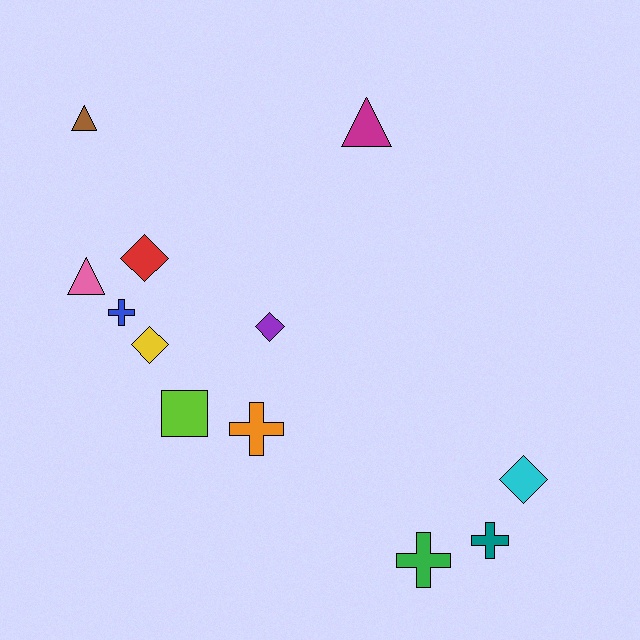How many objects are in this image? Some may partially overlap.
There are 12 objects.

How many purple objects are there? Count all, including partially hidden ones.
There is 1 purple object.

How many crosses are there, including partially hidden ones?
There are 4 crosses.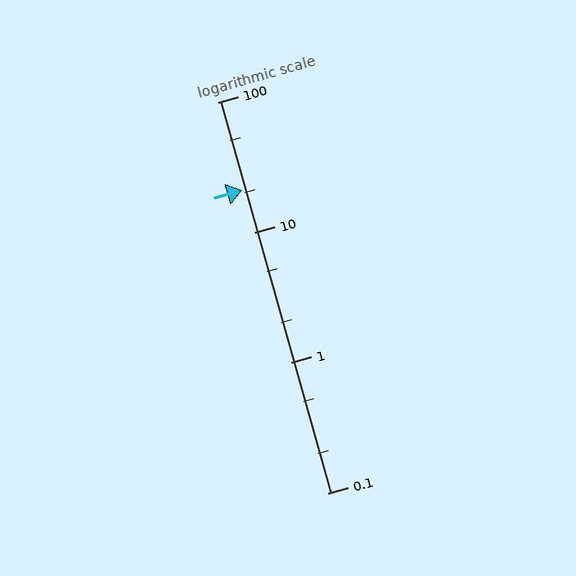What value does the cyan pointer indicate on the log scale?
The pointer indicates approximately 21.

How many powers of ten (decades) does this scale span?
The scale spans 3 decades, from 0.1 to 100.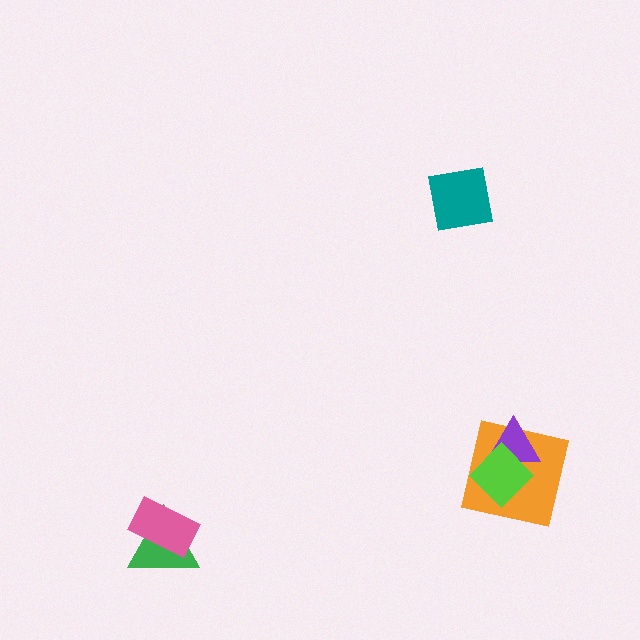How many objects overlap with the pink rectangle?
1 object overlaps with the pink rectangle.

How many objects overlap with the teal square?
0 objects overlap with the teal square.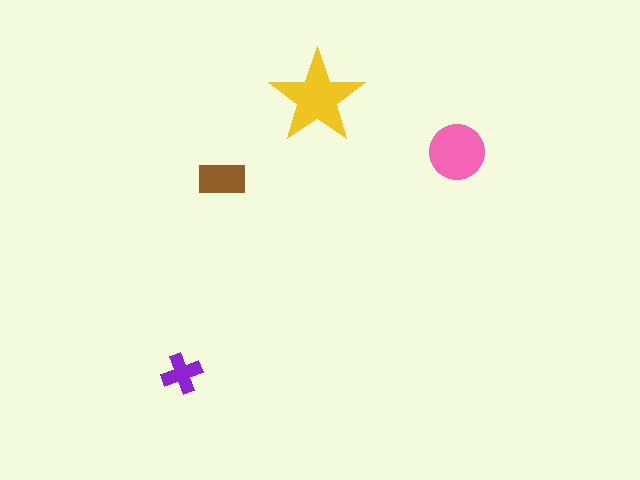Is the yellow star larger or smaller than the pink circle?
Larger.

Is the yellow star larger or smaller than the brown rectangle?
Larger.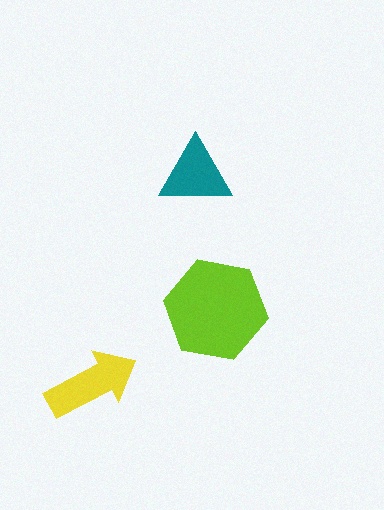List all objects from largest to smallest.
The lime hexagon, the yellow arrow, the teal triangle.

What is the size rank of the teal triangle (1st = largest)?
3rd.